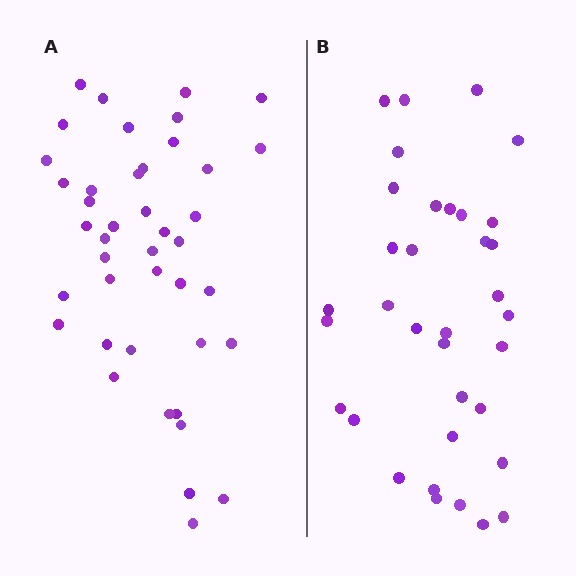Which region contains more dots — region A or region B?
Region A (the left region) has more dots.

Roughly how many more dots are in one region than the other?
Region A has roughly 8 or so more dots than region B.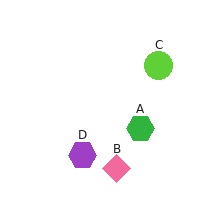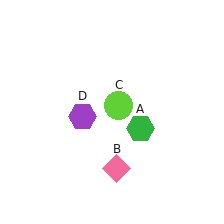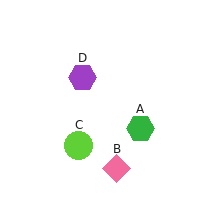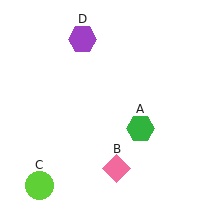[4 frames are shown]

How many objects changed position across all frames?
2 objects changed position: lime circle (object C), purple hexagon (object D).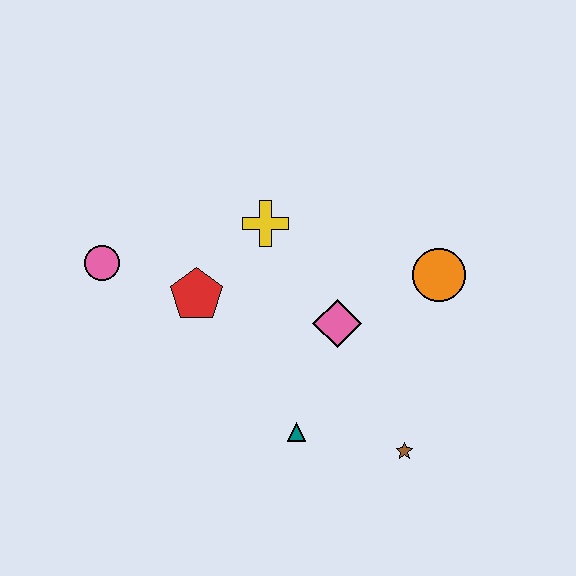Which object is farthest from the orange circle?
The pink circle is farthest from the orange circle.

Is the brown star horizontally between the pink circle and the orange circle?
Yes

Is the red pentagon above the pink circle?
No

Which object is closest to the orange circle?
The pink diamond is closest to the orange circle.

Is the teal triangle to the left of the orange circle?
Yes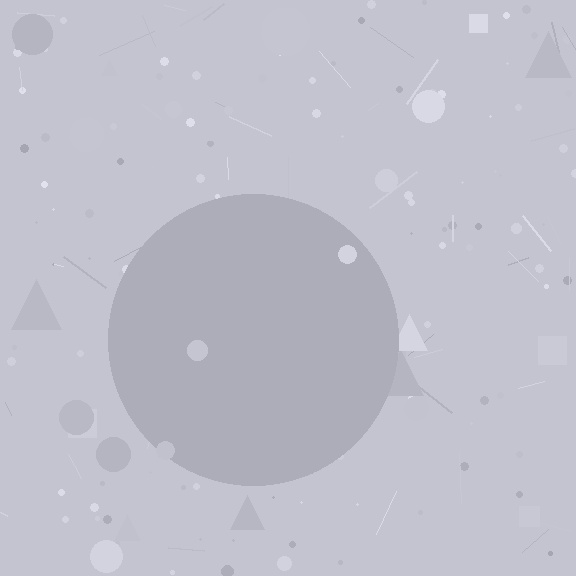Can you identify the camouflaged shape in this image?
The camouflaged shape is a circle.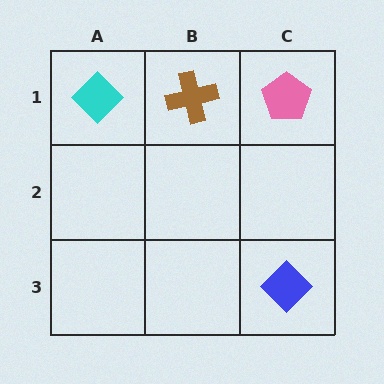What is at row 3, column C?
A blue diamond.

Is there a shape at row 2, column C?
No, that cell is empty.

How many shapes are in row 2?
0 shapes.